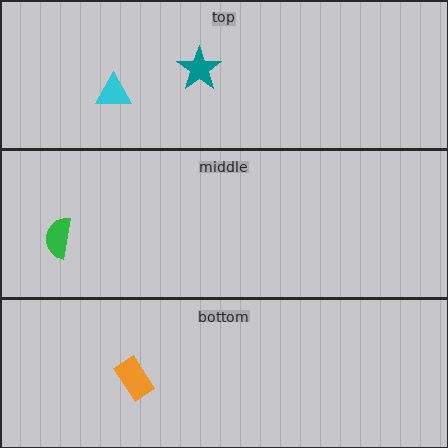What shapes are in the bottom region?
The orange rectangle.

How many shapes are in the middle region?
1.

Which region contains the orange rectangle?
The bottom region.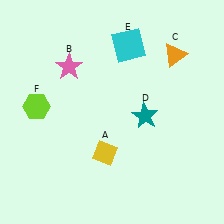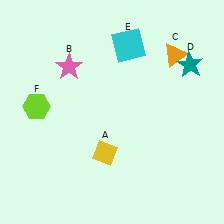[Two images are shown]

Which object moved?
The teal star (D) moved up.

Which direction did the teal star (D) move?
The teal star (D) moved up.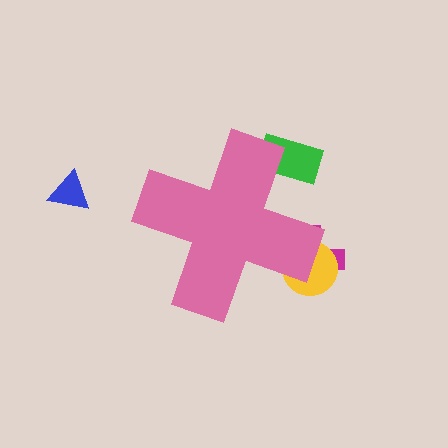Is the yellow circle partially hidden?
Yes, the yellow circle is partially hidden behind the pink cross.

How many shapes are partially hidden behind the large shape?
3 shapes are partially hidden.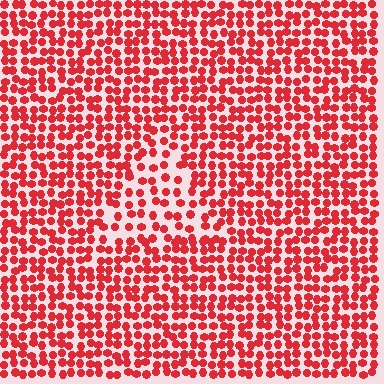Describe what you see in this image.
The image contains small red elements arranged at two different densities. A triangle-shaped region is visible where the elements are less densely packed than the surrounding area.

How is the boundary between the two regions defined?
The boundary is defined by a change in element density (approximately 1.7x ratio). All elements are the same color, size, and shape.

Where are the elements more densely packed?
The elements are more densely packed outside the triangle boundary.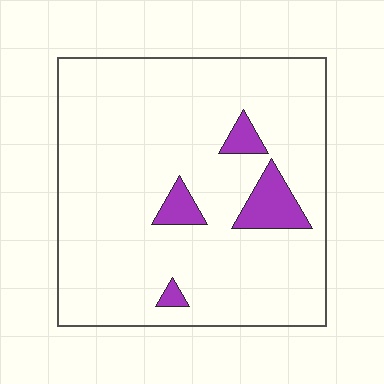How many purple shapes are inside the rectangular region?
4.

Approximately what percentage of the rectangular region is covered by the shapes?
Approximately 10%.